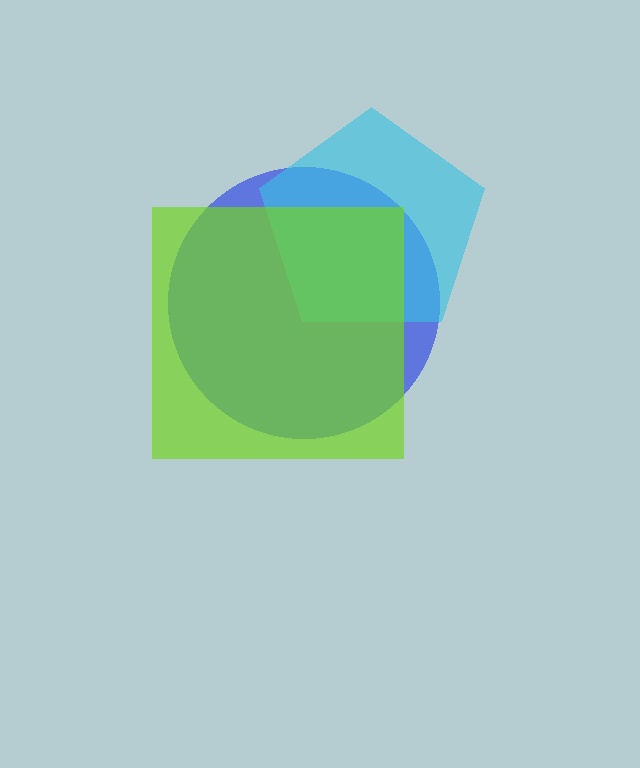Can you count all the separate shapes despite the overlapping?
Yes, there are 3 separate shapes.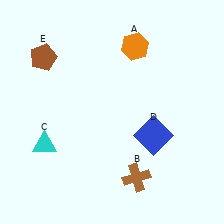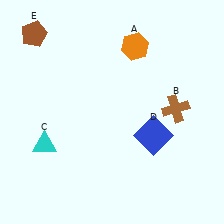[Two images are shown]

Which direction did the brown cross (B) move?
The brown cross (B) moved up.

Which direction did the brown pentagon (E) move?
The brown pentagon (E) moved up.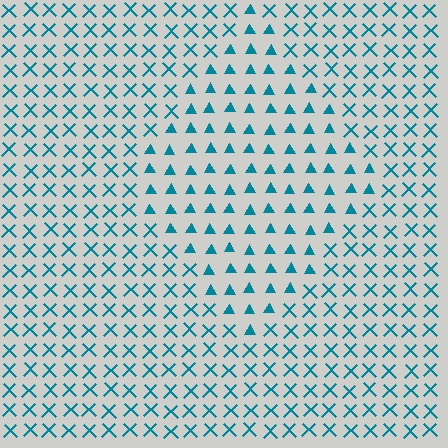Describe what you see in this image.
The image is filled with small teal elements arranged in a uniform grid. A diamond-shaped region contains triangles, while the surrounding area contains X marks. The boundary is defined purely by the change in element shape.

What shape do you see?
I see a diamond.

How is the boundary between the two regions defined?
The boundary is defined by a change in element shape: triangles inside vs. X marks outside. All elements share the same color and spacing.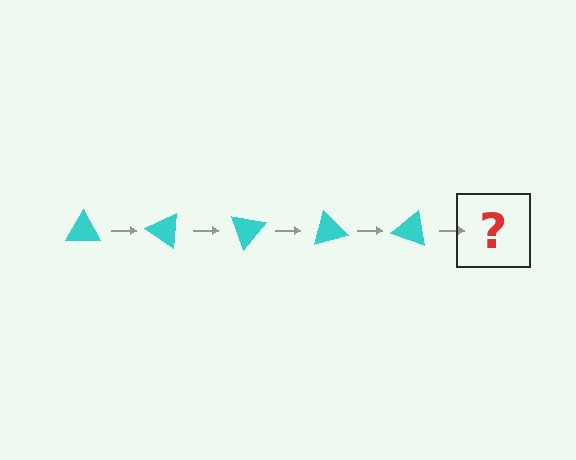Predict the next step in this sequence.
The next step is a cyan triangle rotated 175 degrees.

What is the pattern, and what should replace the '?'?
The pattern is that the triangle rotates 35 degrees each step. The '?' should be a cyan triangle rotated 175 degrees.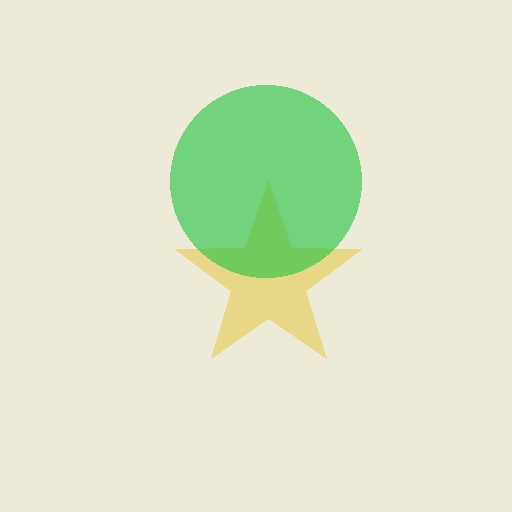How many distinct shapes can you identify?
There are 2 distinct shapes: a yellow star, a green circle.